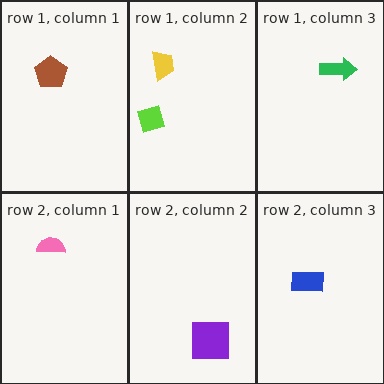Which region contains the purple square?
The row 2, column 2 region.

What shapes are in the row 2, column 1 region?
The pink semicircle.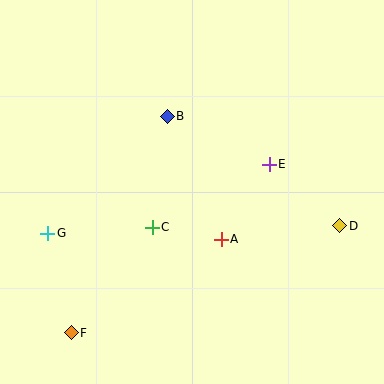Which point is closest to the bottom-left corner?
Point F is closest to the bottom-left corner.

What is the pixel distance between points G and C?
The distance between G and C is 104 pixels.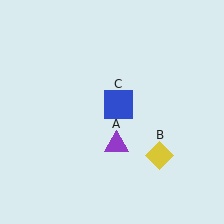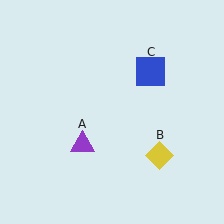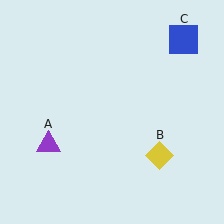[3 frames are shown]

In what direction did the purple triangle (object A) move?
The purple triangle (object A) moved left.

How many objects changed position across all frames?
2 objects changed position: purple triangle (object A), blue square (object C).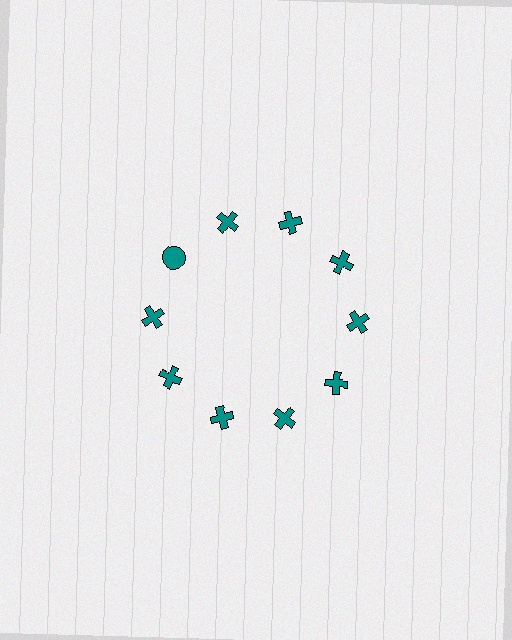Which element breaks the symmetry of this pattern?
The teal circle at roughly the 10 o'clock position breaks the symmetry. All other shapes are teal crosses.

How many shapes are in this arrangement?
There are 10 shapes arranged in a ring pattern.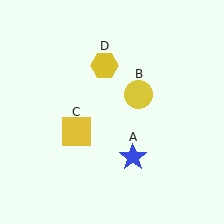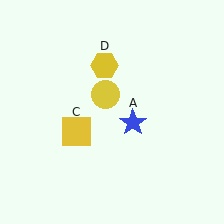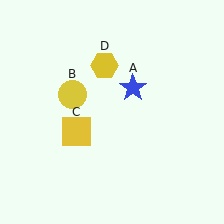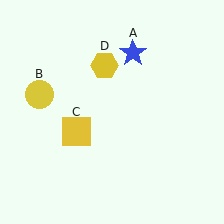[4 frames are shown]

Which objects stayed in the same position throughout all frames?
Yellow square (object C) and yellow hexagon (object D) remained stationary.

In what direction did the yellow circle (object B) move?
The yellow circle (object B) moved left.